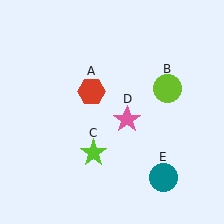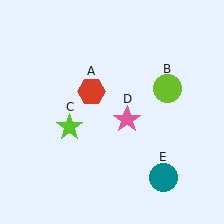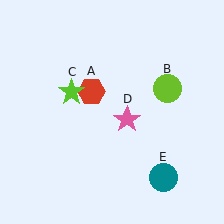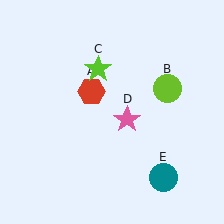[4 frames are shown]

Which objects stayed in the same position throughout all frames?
Red hexagon (object A) and lime circle (object B) and pink star (object D) and teal circle (object E) remained stationary.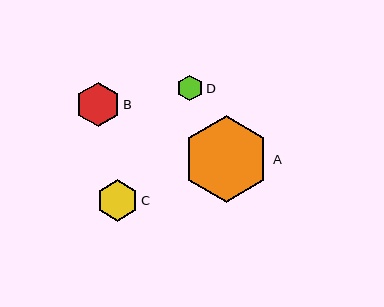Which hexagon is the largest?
Hexagon A is the largest with a size of approximately 87 pixels.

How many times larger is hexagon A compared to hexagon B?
Hexagon A is approximately 2.0 times the size of hexagon B.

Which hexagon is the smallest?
Hexagon D is the smallest with a size of approximately 26 pixels.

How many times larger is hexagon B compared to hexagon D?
Hexagon B is approximately 1.7 times the size of hexagon D.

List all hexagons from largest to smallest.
From largest to smallest: A, B, C, D.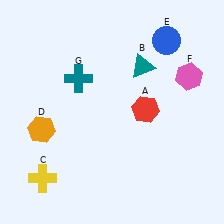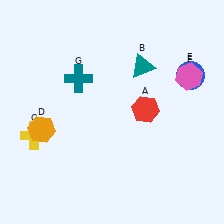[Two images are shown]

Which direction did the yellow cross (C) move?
The yellow cross (C) moved up.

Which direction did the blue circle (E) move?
The blue circle (E) moved down.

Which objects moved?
The objects that moved are: the yellow cross (C), the blue circle (E).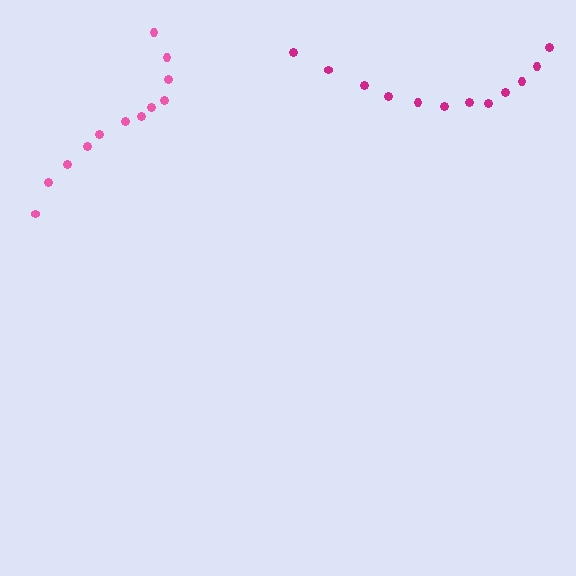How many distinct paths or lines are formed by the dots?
There are 2 distinct paths.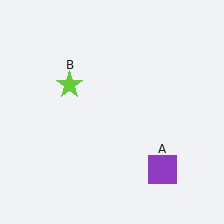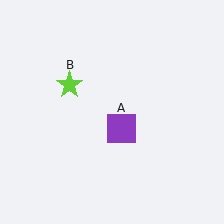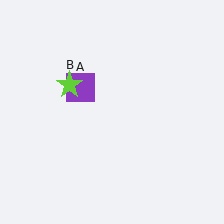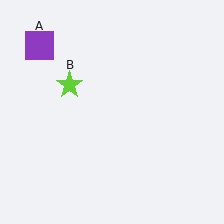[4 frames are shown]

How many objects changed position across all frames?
1 object changed position: purple square (object A).